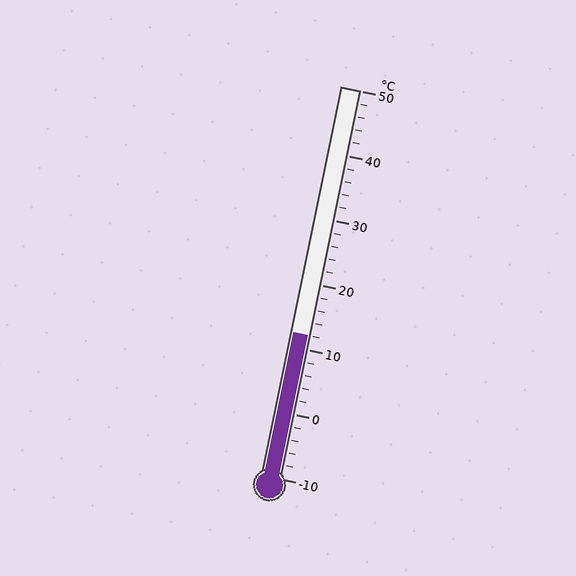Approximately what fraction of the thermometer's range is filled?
The thermometer is filled to approximately 35% of its range.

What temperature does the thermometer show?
The thermometer shows approximately 12°C.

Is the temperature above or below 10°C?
The temperature is above 10°C.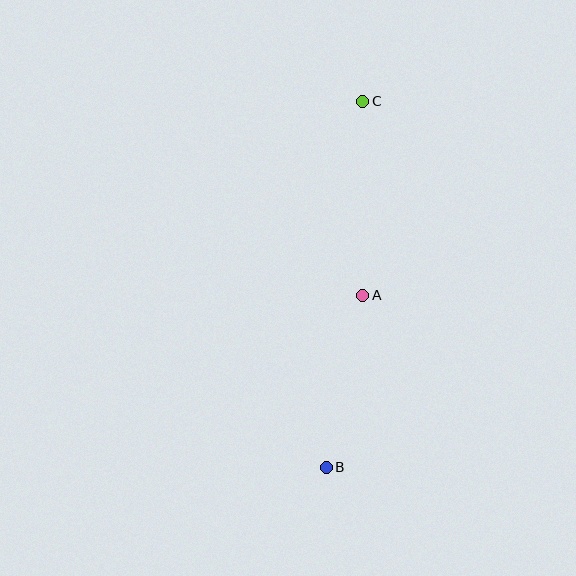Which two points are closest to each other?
Points A and B are closest to each other.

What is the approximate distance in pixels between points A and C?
The distance between A and C is approximately 194 pixels.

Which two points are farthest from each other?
Points B and C are farthest from each other.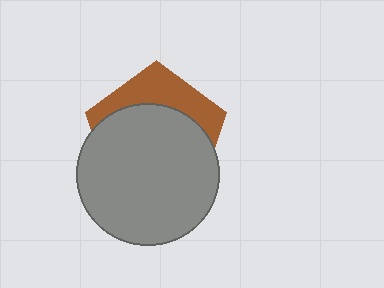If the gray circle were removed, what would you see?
You would see the complete brown pentagon.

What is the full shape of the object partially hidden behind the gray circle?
The partially hidden object is a brown pentagon.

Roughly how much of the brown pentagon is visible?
A small part of it is visible (roughly 31%).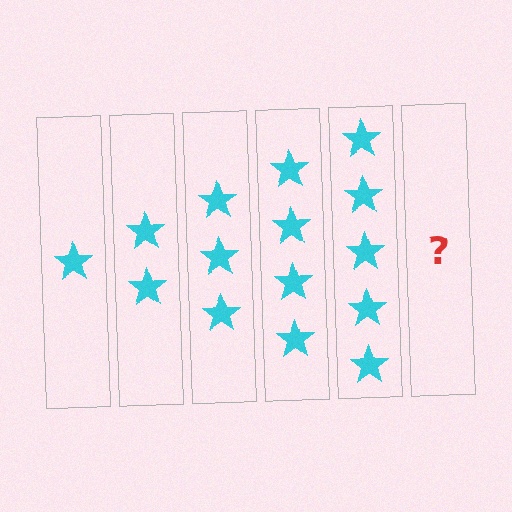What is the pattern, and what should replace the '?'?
The pattern is that each step adds one more star. The '?' should be 6 stars.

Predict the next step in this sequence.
The next step is 6 stars.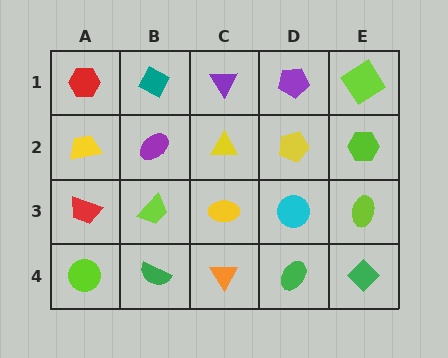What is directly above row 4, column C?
A yellow ellipse.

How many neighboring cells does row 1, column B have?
3.